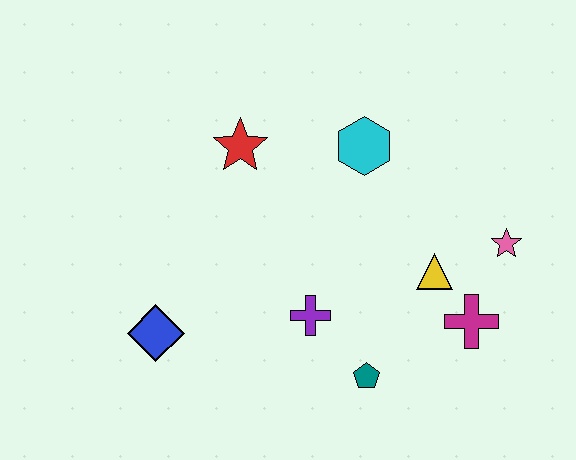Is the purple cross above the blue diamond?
Yes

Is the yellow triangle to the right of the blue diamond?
Yes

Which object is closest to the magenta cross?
The yellow triangle is closest to the magenta cross.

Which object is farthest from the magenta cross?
The blue diamond is farthest from the magenta cross.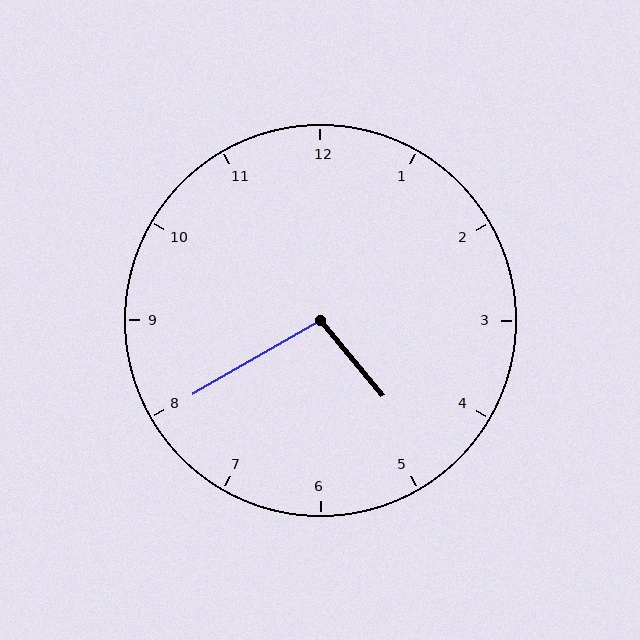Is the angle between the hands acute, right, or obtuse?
It is obtuse.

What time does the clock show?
4:40.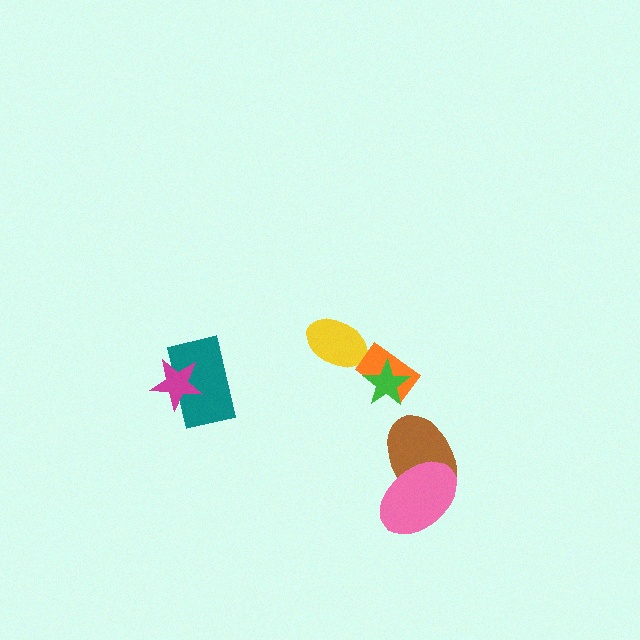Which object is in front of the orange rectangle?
The green star is in front of the orange rectangle.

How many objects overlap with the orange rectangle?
1 object overlaps with the orange rectangle.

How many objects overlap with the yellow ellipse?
0 objects overlap with the yellow ellipse.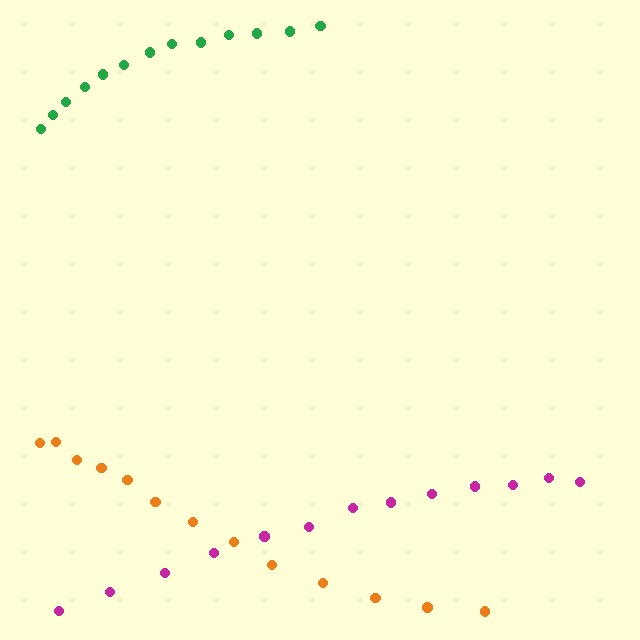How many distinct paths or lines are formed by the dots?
There are 3 distinct paths.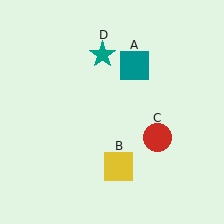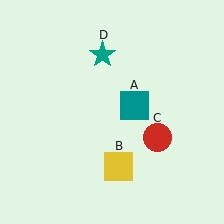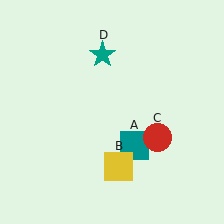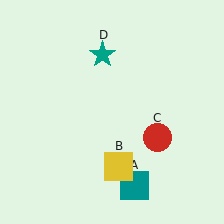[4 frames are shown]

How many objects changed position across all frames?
1 object changed position: teal square (object A).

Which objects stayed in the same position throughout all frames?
Yellow square (object B) and red circle (object C) and teal star (object D) remained stationary.